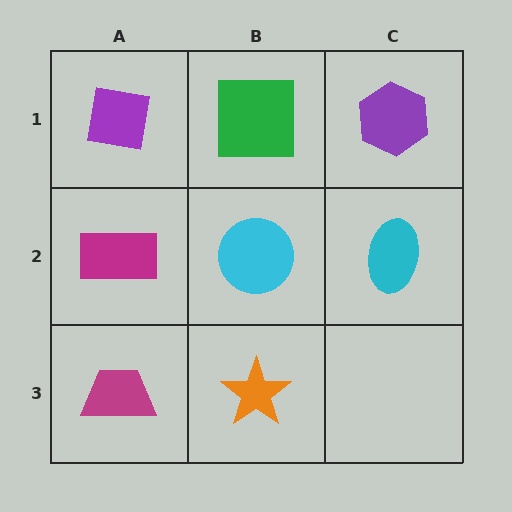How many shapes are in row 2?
3 shapes.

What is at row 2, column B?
A cyan circle.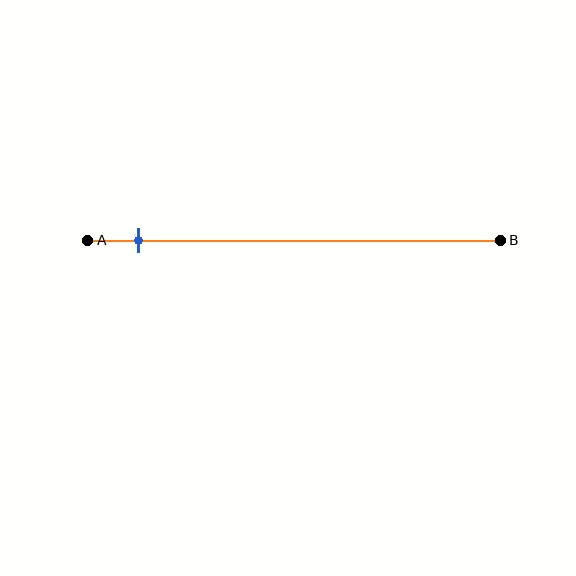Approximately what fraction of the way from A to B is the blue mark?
The blue mark is approximately 10% of the way from A to B.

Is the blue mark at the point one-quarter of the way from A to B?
No, the mark is at about 10% from A, not at the 25% one-quarter point.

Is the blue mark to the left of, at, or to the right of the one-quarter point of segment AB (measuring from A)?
The blue mark is to the left of the one-quarter point of segment AB.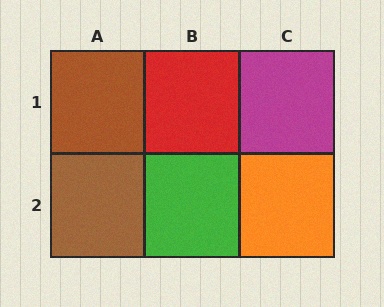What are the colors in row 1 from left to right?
Brown, red, magenta.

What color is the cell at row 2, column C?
Orange.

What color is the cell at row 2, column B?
Green.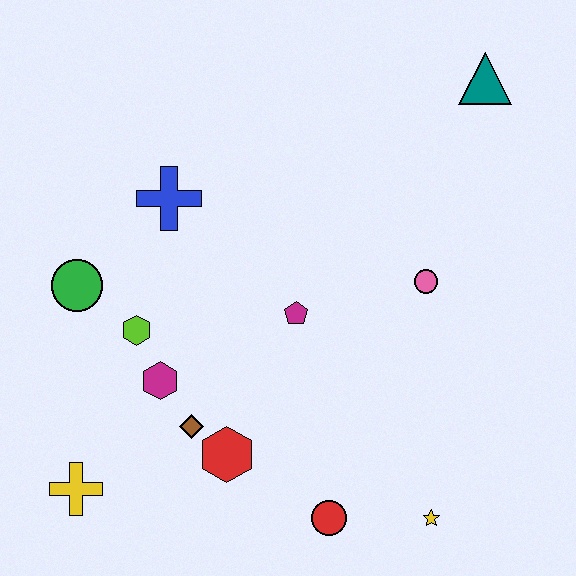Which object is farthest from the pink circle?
The yellow cross is farthest from the pink circle.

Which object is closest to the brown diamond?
The red hexagon is closest to the brown diamond.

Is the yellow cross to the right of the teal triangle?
No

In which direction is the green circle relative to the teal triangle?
The green circle is to the left of the teal triangle.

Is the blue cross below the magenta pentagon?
No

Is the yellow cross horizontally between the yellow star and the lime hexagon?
No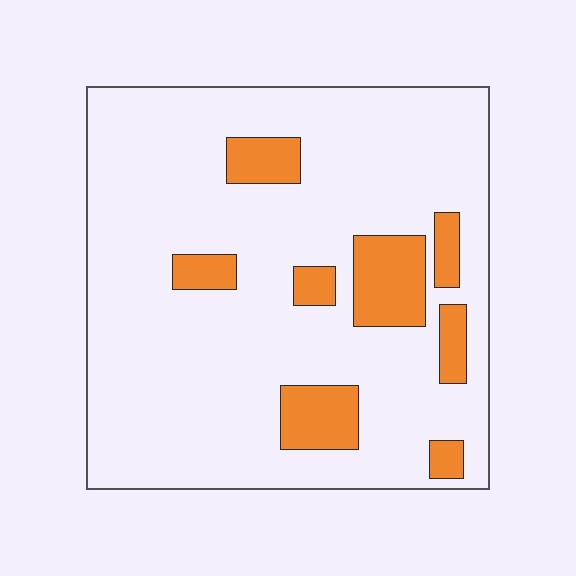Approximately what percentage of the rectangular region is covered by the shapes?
Approximately 15%.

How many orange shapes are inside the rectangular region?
8.